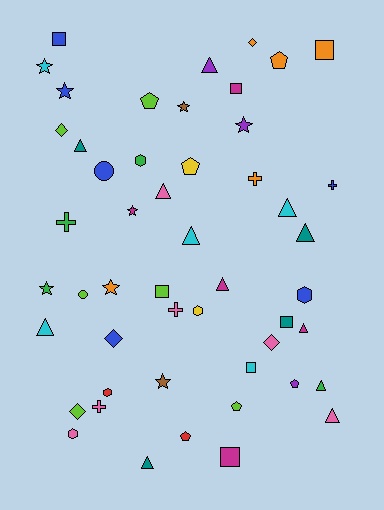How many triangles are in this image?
There are 12 triangles.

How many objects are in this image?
There are 50 objects.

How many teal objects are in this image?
There are 4 teal objects.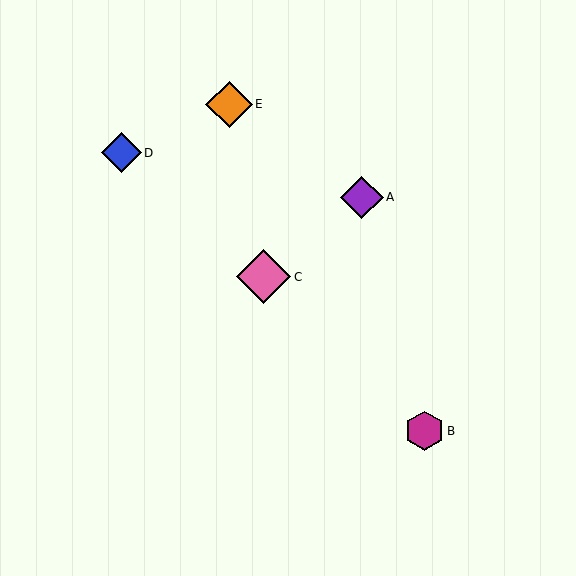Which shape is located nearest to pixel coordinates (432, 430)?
The magenta hexagon (labeled B) at (425, 431) is nearest to that location.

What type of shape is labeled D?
Shape D is a blue diamond.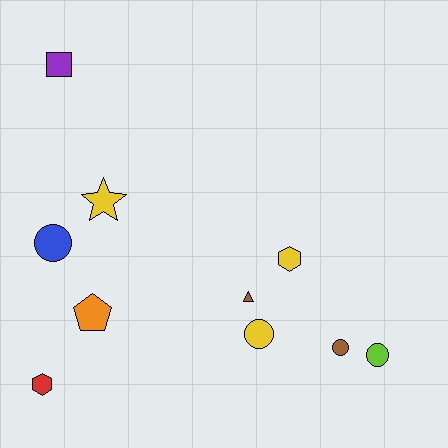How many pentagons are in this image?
There is 1 pentagon.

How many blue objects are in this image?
There is 1 blue object.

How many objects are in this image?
There are 10 objects.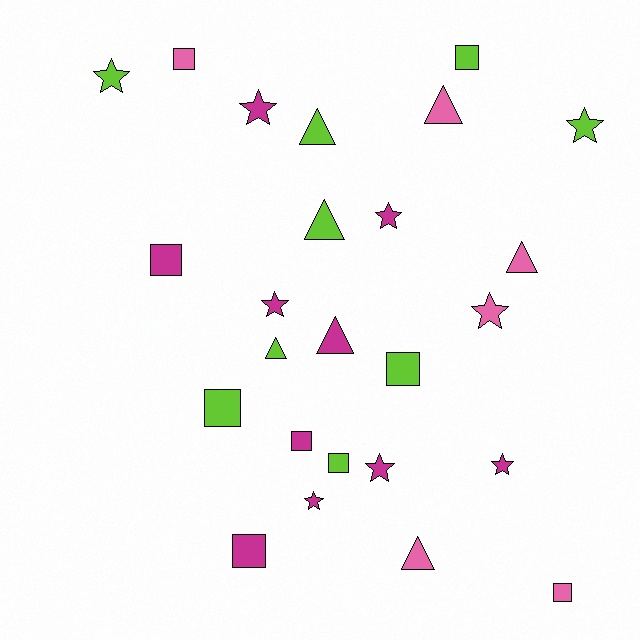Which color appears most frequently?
Magenta, with 10 objects.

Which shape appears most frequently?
Square, with 9 objects.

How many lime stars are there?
There are 2 lime stars.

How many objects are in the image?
There are 25 objects.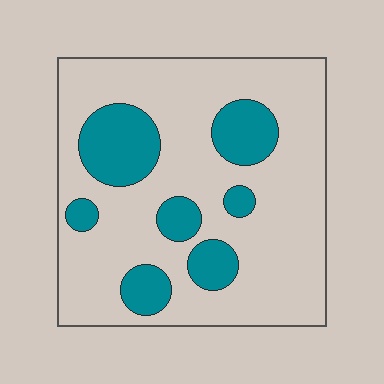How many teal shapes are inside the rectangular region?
7.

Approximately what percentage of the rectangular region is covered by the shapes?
Approximately 25%.